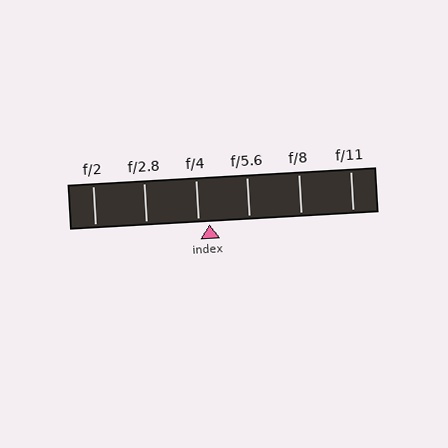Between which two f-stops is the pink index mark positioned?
The index mark is between f/4 and f/5.6.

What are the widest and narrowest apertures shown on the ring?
The widest aperture shown is f/2 and the narrowest is f/11.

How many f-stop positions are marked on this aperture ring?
There are 6 f-stop positions marked.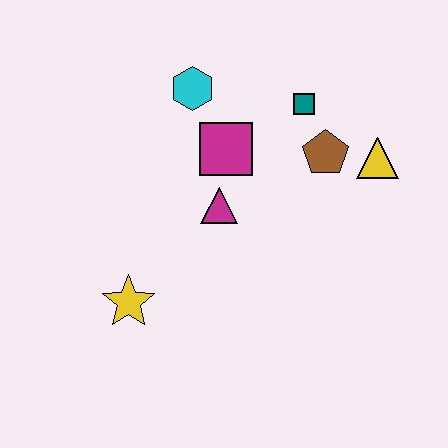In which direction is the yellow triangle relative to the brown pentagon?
The yellow triangle is to the right of the brown pentagon.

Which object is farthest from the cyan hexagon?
The yellow star is farthest from the cyan hexagon.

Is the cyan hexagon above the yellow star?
Yes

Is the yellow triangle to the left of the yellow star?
No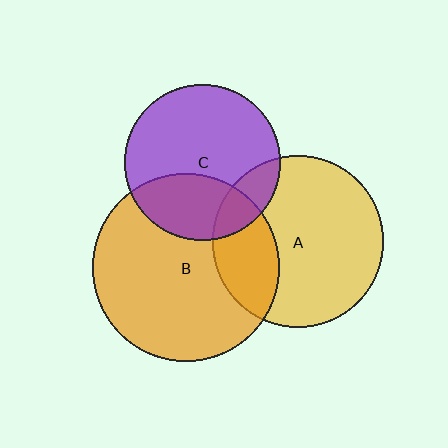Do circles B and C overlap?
Yes.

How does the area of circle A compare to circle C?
Approximately 1.2 times.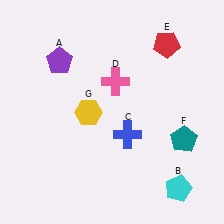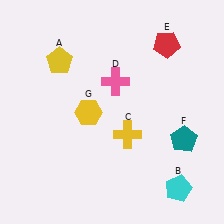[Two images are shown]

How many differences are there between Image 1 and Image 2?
There are 2 differences between the two images.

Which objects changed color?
A changed from purple to yellow. C changed from blue to yellow.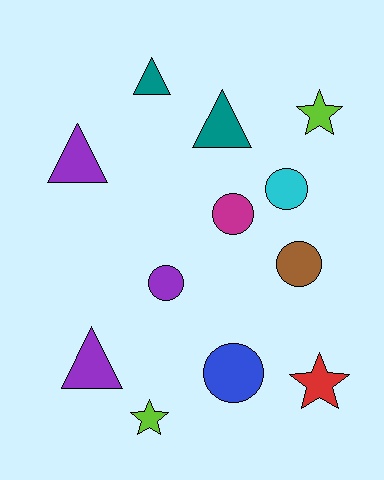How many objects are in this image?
There are 12 objects.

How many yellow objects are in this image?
There are no yellow objects.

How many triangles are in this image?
There are 4 triangles.